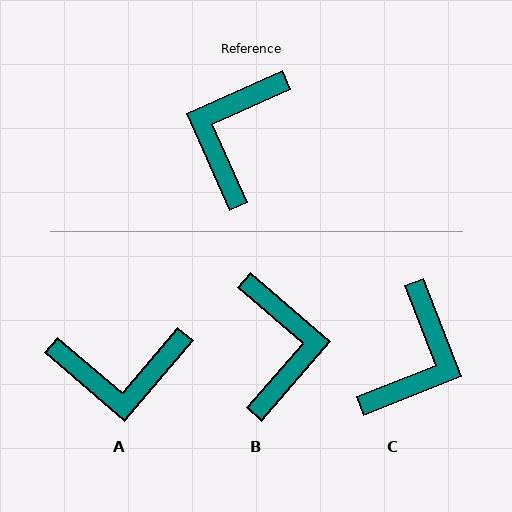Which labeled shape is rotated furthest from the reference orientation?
C, about 178 degrees away.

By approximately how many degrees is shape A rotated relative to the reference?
Approximately 116 degrees counter-clockwise.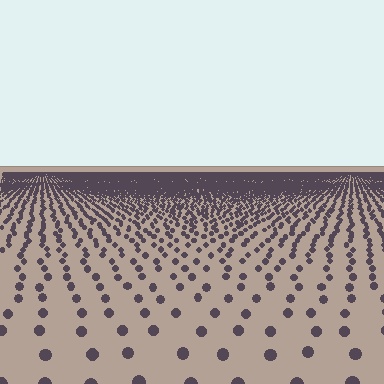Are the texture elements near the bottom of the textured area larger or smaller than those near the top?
Larger. Near the bottom, elements are closer to the viewer and appear at a bigger on-screen size.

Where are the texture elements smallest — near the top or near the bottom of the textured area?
Near the top.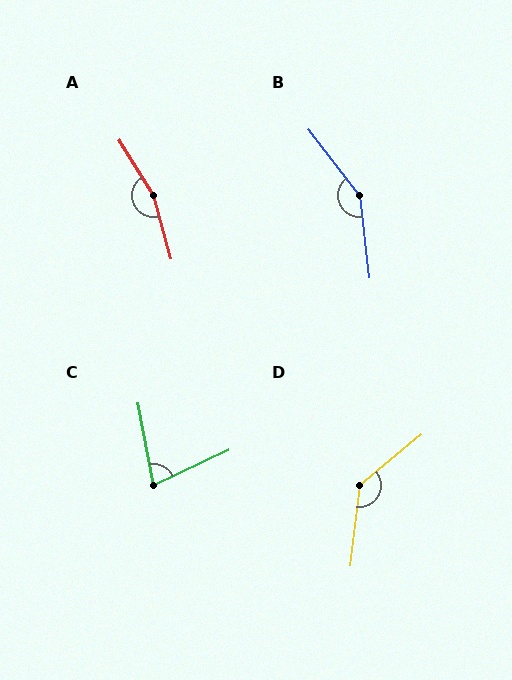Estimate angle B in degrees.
Approximately 149 degrees.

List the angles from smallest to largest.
C (76°), D (136°), B (149°), A (163°).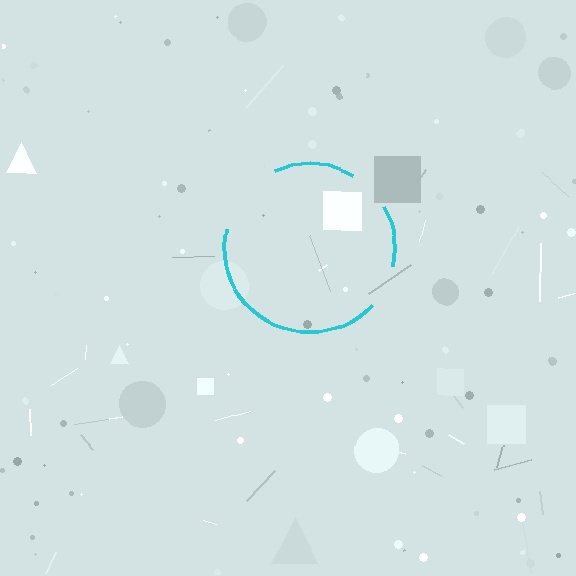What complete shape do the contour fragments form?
The contour fragments form a circle.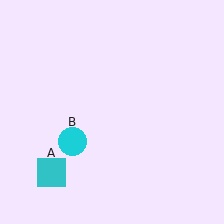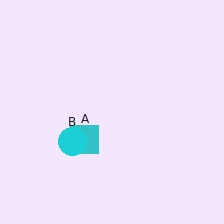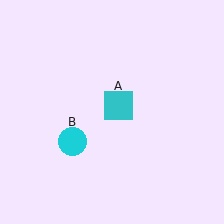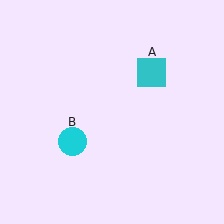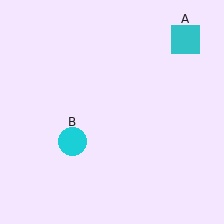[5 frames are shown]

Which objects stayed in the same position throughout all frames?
Cyan circle (object B) remained stationary.